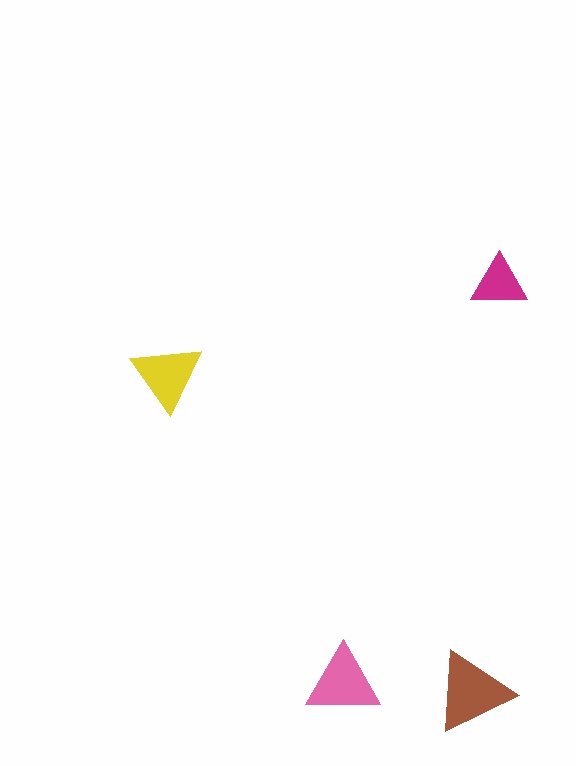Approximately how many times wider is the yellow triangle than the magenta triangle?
About 1.5 times wider.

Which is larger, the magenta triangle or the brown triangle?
The brown one.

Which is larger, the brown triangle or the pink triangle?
The brown one.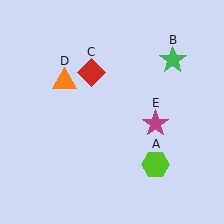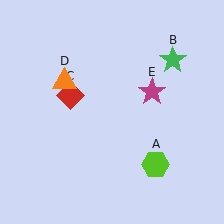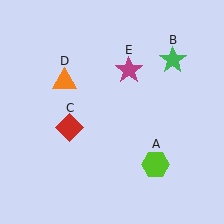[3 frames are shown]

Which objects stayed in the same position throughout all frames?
Lime hexagon (object A) and green star (object B) and orange triangle (object D) remained stationary.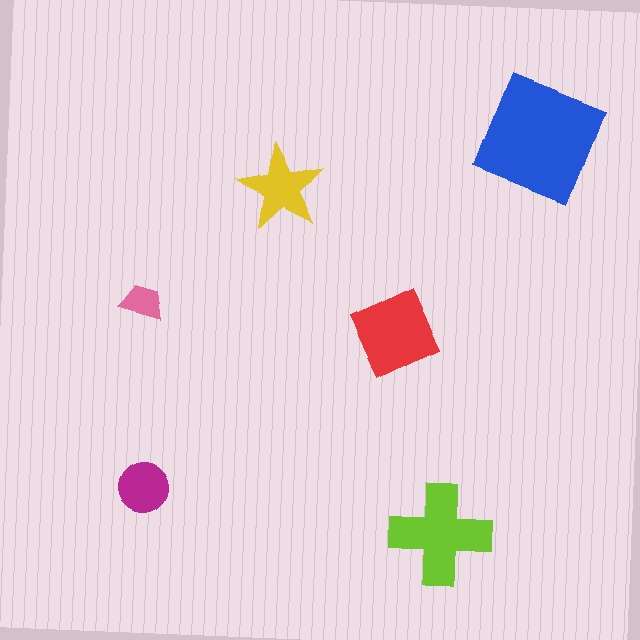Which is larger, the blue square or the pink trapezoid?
The blue square.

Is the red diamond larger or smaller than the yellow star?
Larger.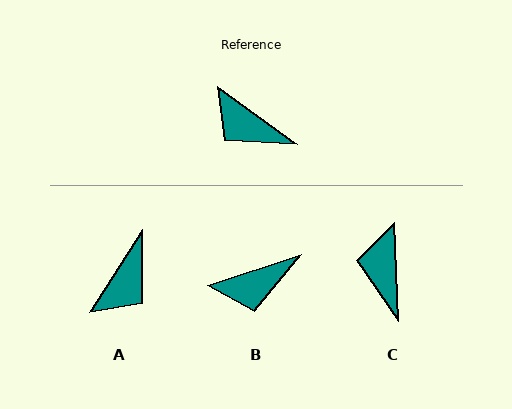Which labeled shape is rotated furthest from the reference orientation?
A, about 92 degrees away.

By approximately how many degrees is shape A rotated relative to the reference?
Approximately 92 degrees counter-clockwise.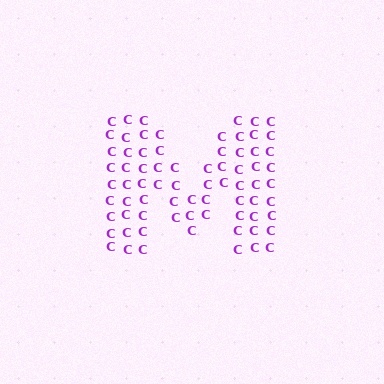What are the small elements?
The small elements are letter C's.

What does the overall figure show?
The overall figure shows the letter M.